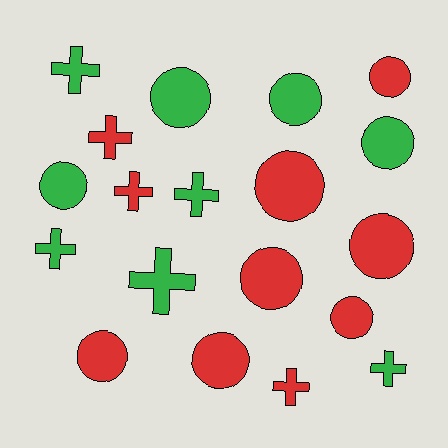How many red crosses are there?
There are 3 red crosses.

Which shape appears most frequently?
Circle, with 11 objects.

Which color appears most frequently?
Red, with 10 objects.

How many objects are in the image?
There are 19 objects.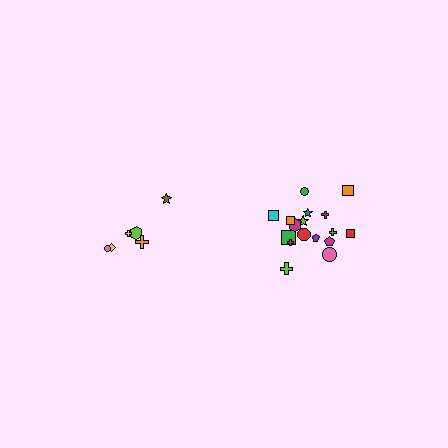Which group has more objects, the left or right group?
The right group.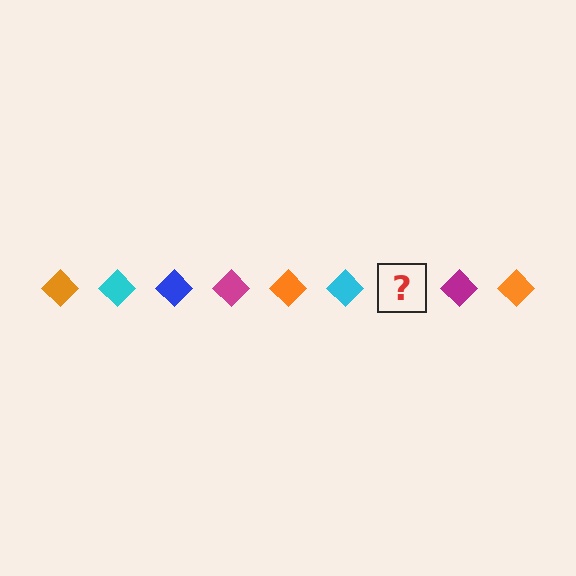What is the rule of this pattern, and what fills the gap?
The rule is that the pattern cycles through orange, cyan, blue, magenta diamonds. The gap should be filled with a blue diamond.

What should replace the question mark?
The question mark should be replaced with a blue diamond.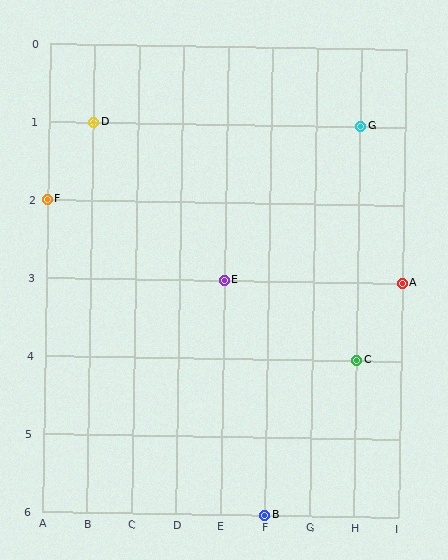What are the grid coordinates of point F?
Point F is at grid coordinates (A, 2).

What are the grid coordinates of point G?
Point G is at grid coordinates (H, 1).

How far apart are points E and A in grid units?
Points E and A are 4 columns apart.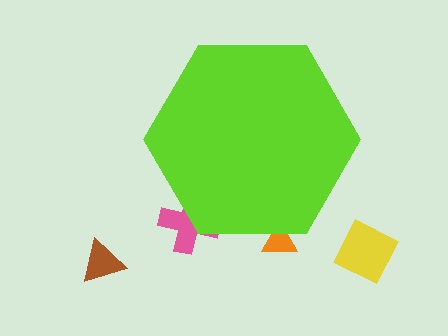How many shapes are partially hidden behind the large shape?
2 shapes are partially hidden.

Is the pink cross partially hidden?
Yes, the pink cross is partially hidden behind the lime hexagon.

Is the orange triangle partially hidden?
Yes, the orange triangle is partially hidden behind the lime hexagon.